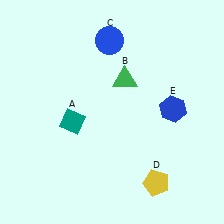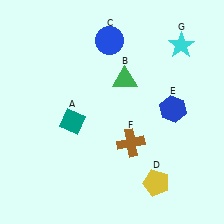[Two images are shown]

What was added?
A brown cross (F), a cyan star (G) were added in Image 2.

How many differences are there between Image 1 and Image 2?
There are 2 differences between the two images.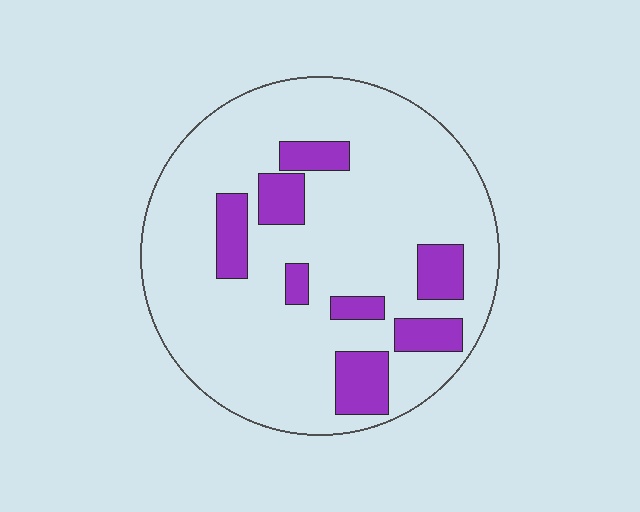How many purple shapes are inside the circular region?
8.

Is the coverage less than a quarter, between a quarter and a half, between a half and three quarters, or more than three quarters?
Less than a quarter.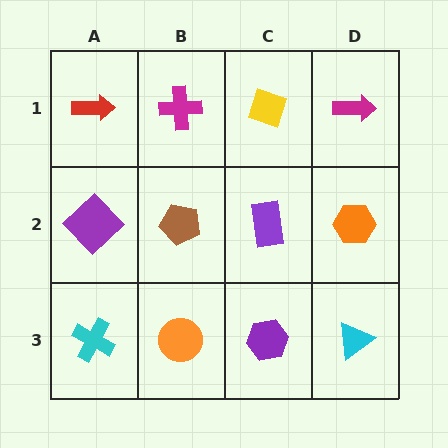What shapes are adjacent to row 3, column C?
A purple rectangle (row 2, column C), an orange circle (row 3, column B), a cyan triangle (row 3, column D).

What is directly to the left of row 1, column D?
A yellow diamond.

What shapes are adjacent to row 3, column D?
An orange hexagon (row 2, column D), a purple hexagon (row 3, column C).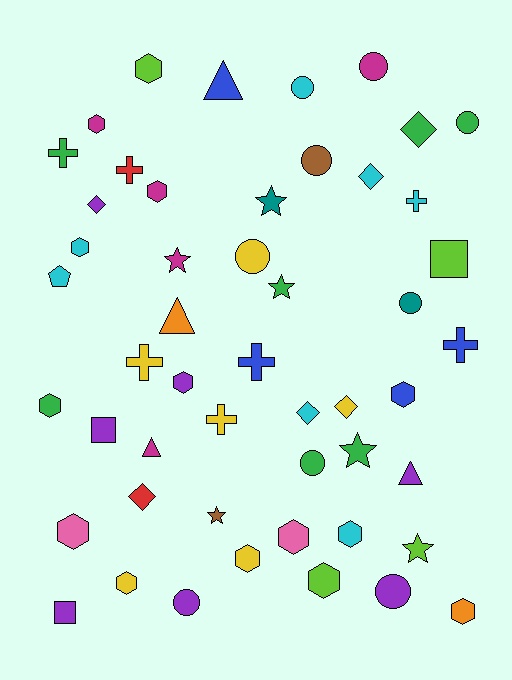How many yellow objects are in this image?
There are 6 yellow objects.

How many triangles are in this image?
There are 4 triangles.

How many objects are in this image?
There are 50 objects.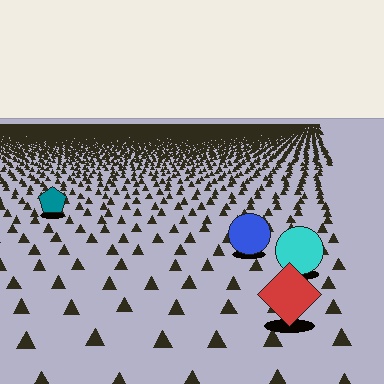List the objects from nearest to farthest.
From nearest to farthest: the red diamond, the cyan circle, the blue circle, the teal pentagon.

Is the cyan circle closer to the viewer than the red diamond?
No. The red diamond is closer — you can tell from the texture gradient: the ground texture is coarser near it.